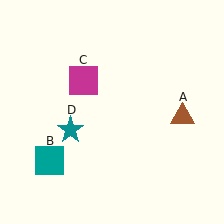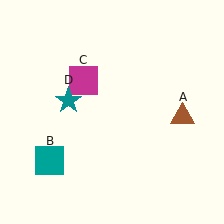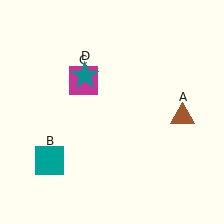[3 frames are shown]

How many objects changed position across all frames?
1 object changed position: teal star (object D).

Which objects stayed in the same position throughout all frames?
Brown triangle (object A) and teal square (object B) and magenta square (object C) remained stationary.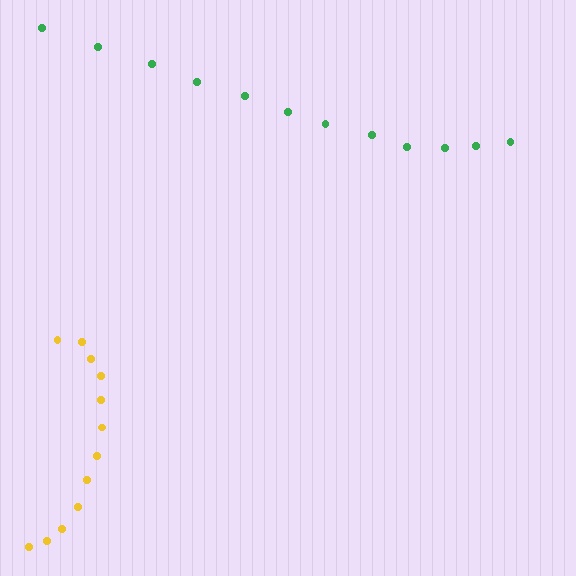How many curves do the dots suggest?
There are 2 distinct paths.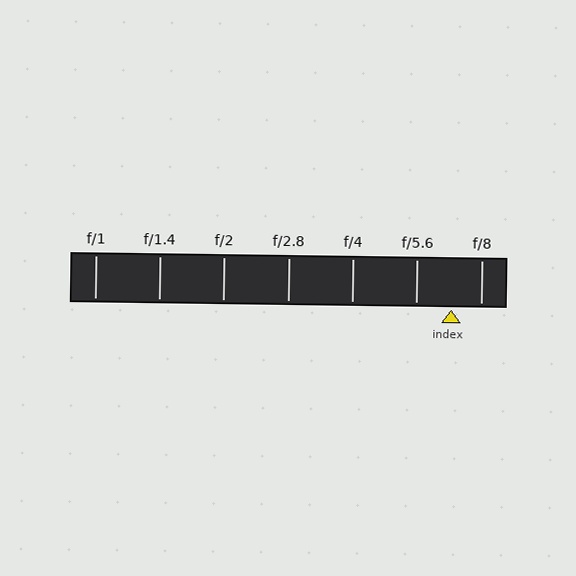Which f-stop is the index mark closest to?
The index mark is closest to f/8.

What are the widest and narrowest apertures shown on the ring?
The widest aperture shown is f/1 and the narrowest is f/8.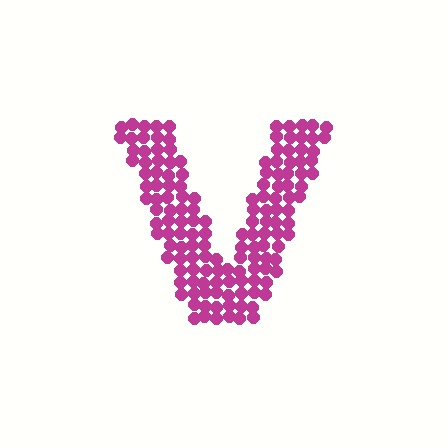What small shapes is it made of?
It is made of small circles.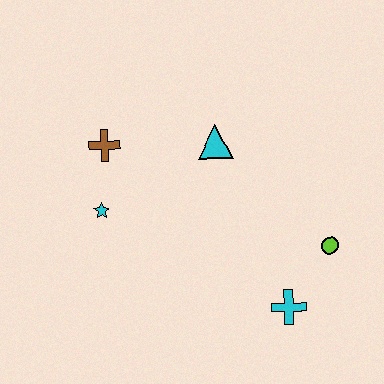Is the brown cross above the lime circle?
Yes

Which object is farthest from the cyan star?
The lime circle is farthest from the cyan star.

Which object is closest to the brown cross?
The cyan star is closest to the brown cross.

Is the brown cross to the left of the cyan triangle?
Yes